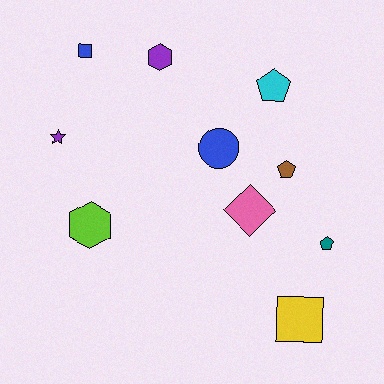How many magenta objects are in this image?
There are no magenta objects.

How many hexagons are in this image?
There are 2 hexagons.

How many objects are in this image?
There are 10 objects.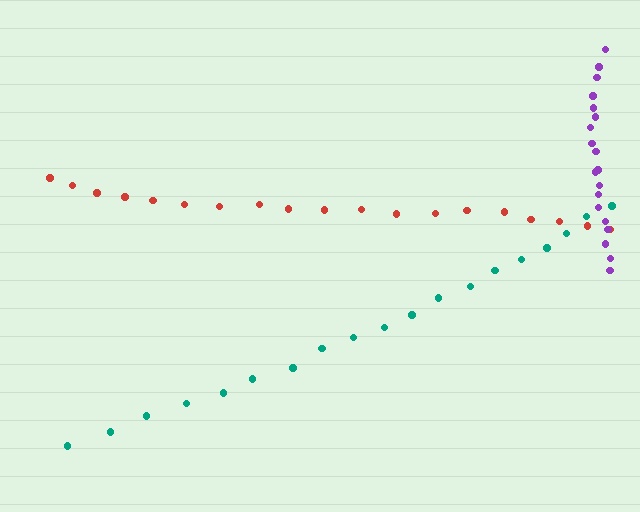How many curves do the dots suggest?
There are 3 distinct paths.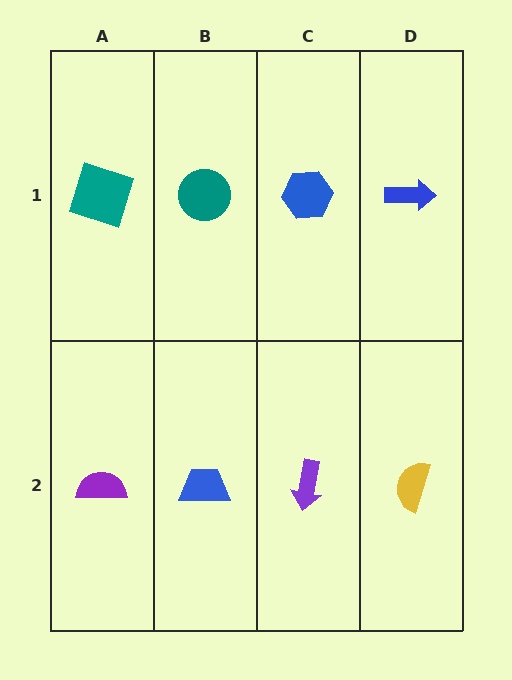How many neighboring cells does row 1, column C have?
3.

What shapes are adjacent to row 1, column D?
A yellow semicircle (row 2, column D), a blue hexagon (row 1, column C).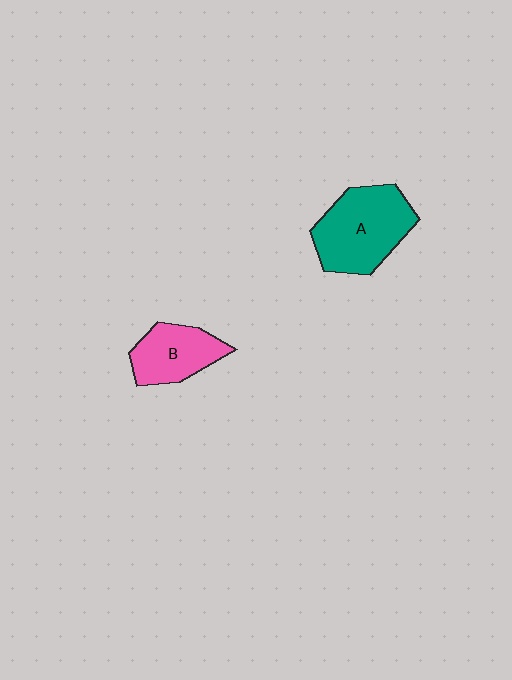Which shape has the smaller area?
Shape B (pink).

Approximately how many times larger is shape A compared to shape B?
Approximately 1.5 times.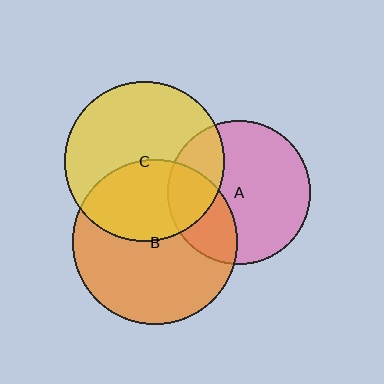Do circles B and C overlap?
Yes.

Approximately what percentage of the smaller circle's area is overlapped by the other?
Approximately 40%.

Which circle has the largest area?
Circle B (orange).